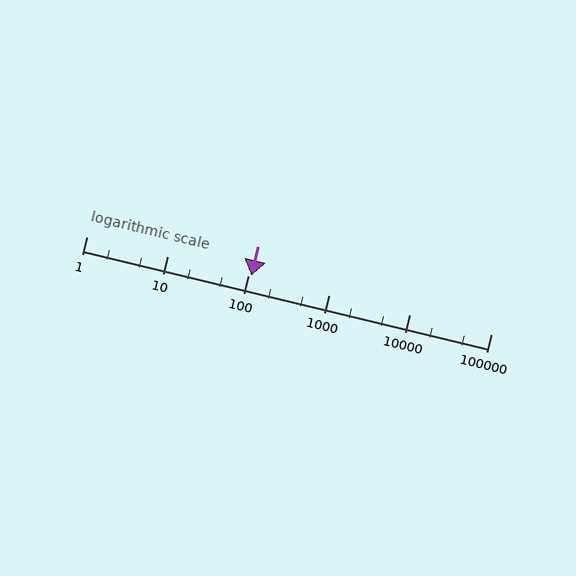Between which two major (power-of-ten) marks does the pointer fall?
The pointer is between 100 and 1000.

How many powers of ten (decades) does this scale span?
The scale spans 5 decades, from 1 to 100000.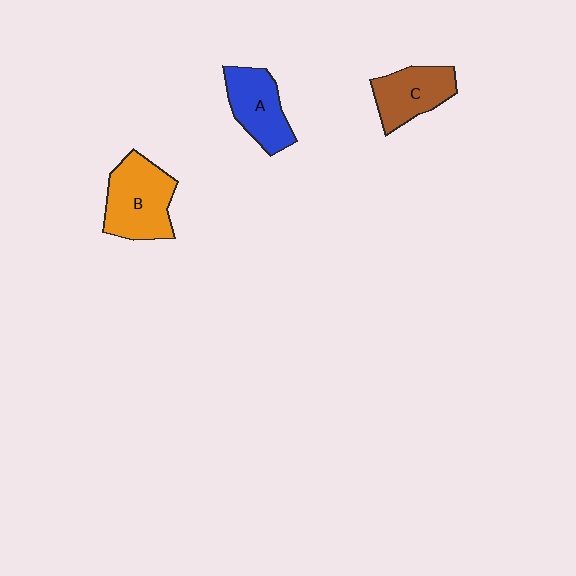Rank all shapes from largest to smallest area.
From largest to smallest: B (orange), A (blue), C (brown).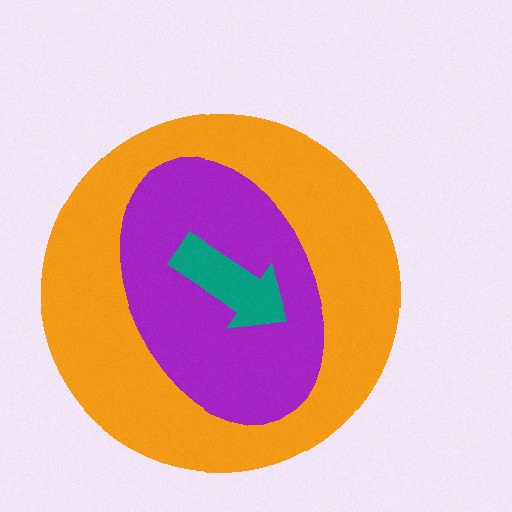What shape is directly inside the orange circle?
The purple ellipse.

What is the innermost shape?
The teal arrow.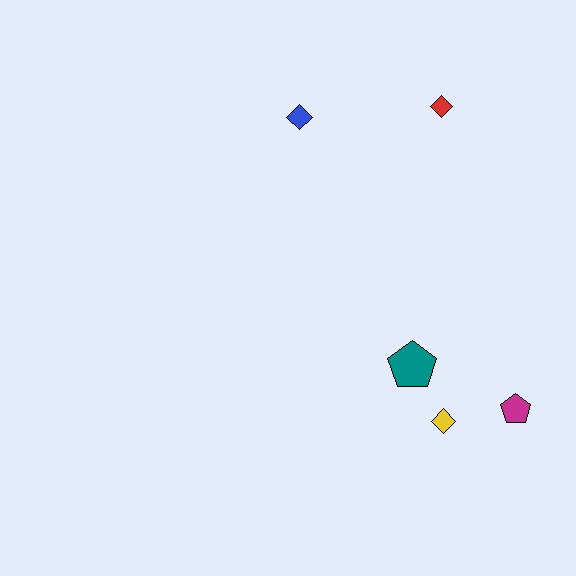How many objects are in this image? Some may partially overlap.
There are 5 objects.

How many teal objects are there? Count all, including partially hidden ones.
There is 1 teal object.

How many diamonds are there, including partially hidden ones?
There are 3 diamonds.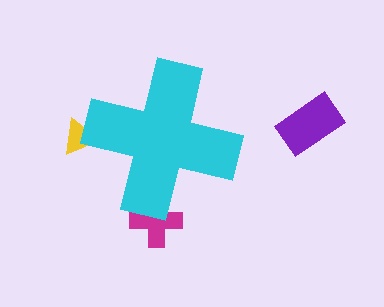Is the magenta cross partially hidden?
Yes, the magenta cross is partially hidden behind the cyan cross.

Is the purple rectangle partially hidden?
No, the purple rectangle is fully visible.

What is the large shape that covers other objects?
A cyan cross.